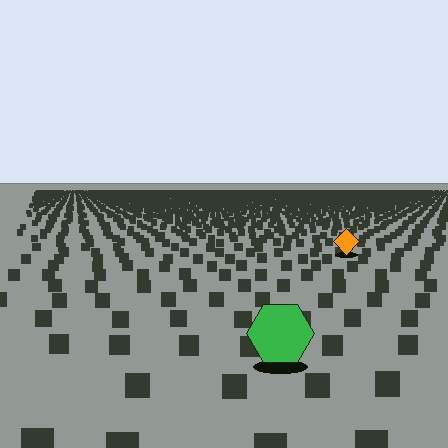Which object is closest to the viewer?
The green hexagon is closest. The texture marks near it are larger and more spread out.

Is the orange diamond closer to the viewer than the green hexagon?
No. The green hexagon is closer — you can tell from the texture gradient: the ground texture is coarser near it.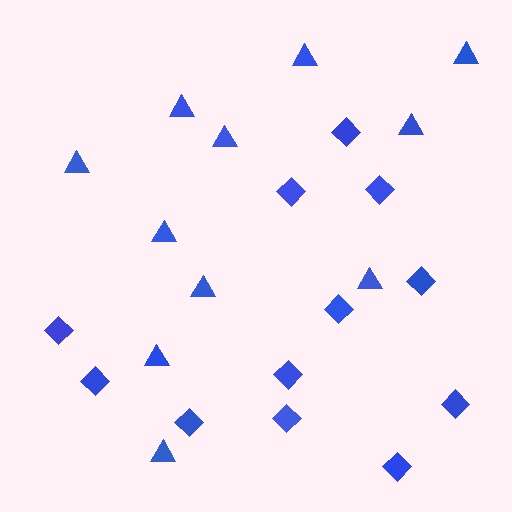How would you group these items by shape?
There are 2 groups: one group of diamonds (12) and one group of triangles (11).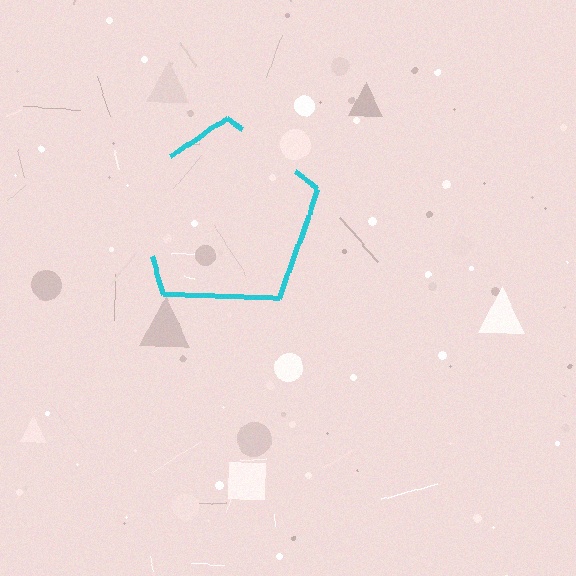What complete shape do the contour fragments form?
The contour fragments form a pentagon.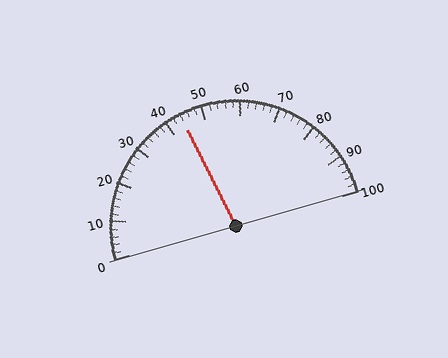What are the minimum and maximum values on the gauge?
The gauge ranges from 0 to 100.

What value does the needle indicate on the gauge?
The needle indicates approximately 44.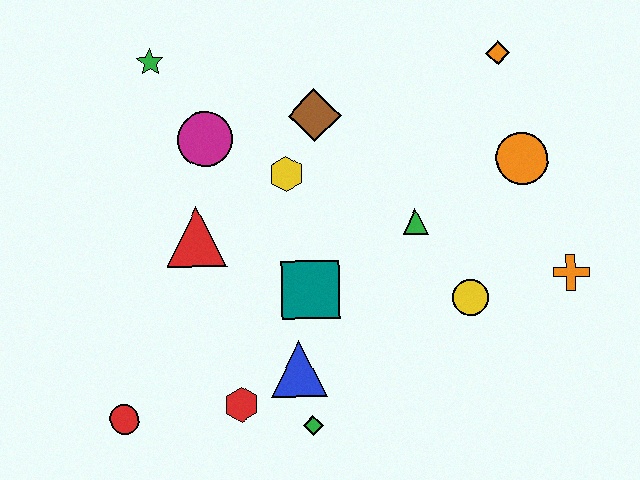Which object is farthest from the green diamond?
The orange diamond is farthest from the green diamond.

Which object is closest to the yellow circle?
The green triangle is closest to the yellow circle.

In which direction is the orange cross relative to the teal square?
The orange cross is to the right of the teal square.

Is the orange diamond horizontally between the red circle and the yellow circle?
No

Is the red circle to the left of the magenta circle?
Yes